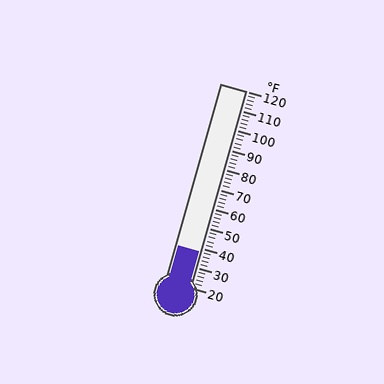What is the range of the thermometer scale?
The thermometer scale ranges from 20°F to 120°F.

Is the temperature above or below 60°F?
The temperature is below 60°F.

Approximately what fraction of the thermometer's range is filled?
The thermometer is filled to approximately 20% of its range.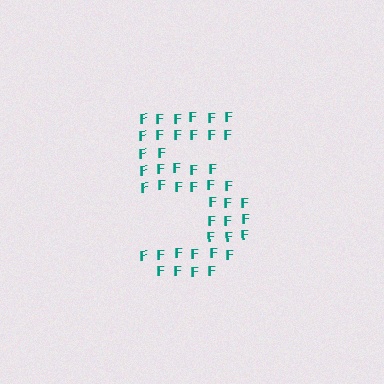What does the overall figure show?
The overall figure shows the digit 5.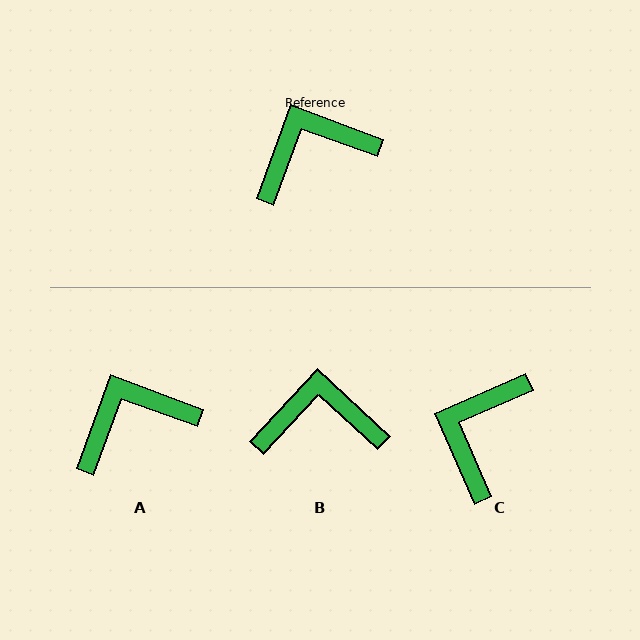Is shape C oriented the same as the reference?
No, it is off by about 44 degrees.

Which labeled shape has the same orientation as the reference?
A.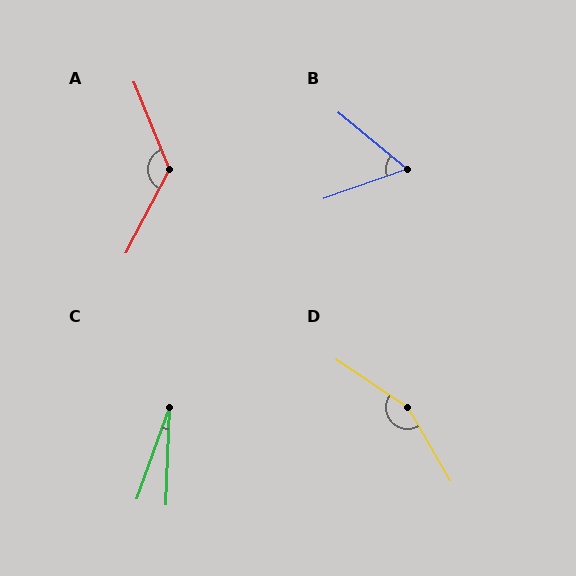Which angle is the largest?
D, at approximately 154 degrees.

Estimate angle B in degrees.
Approximately 59 degrees.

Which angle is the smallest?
C, at approximately 17 degrees.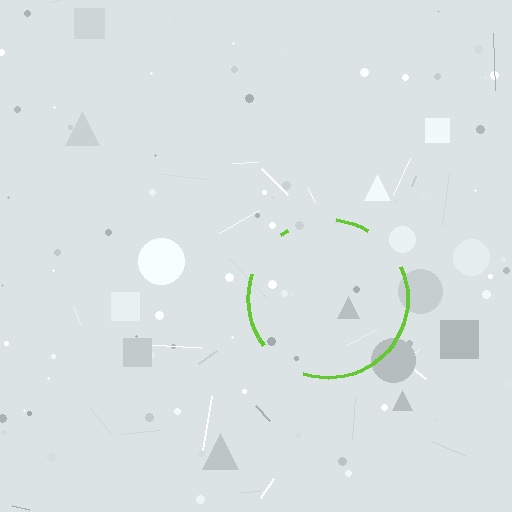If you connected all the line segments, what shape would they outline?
They would outline a circle.